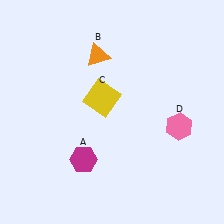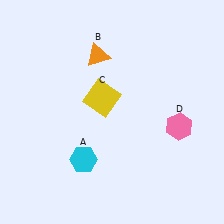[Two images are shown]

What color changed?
The hexagon (A) changed from magenta in Image 1 to cyan in Image 2.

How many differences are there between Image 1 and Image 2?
There is 1 difference between the two images.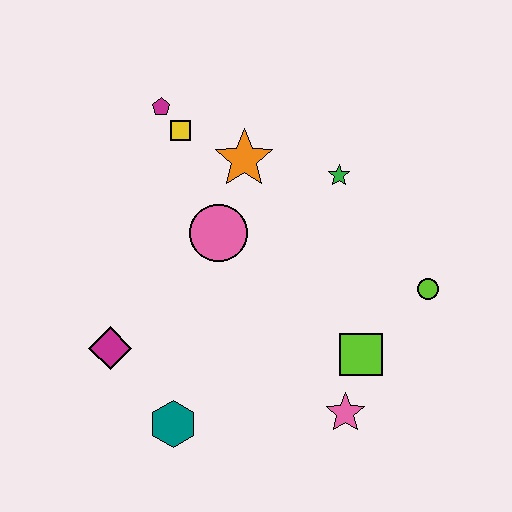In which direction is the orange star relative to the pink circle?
The orange star is above the pink circle.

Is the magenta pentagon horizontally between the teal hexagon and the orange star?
No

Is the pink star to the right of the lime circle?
No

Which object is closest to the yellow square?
The magenta pentagon is closest to the yellow square.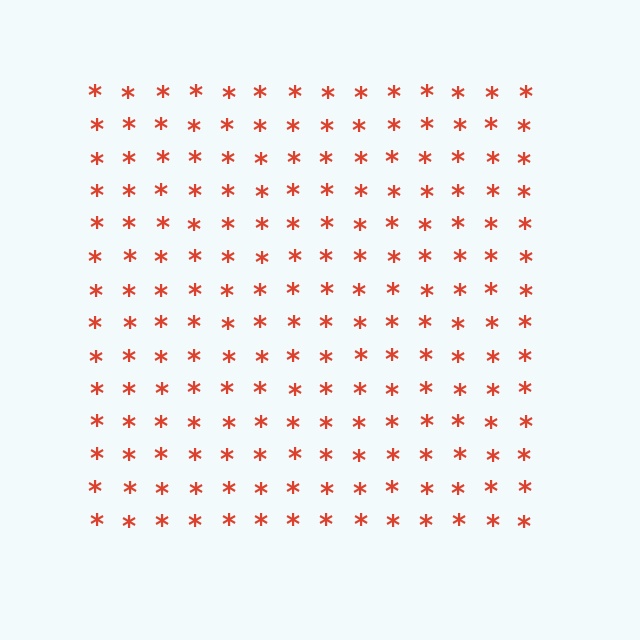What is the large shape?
The large shape is a square.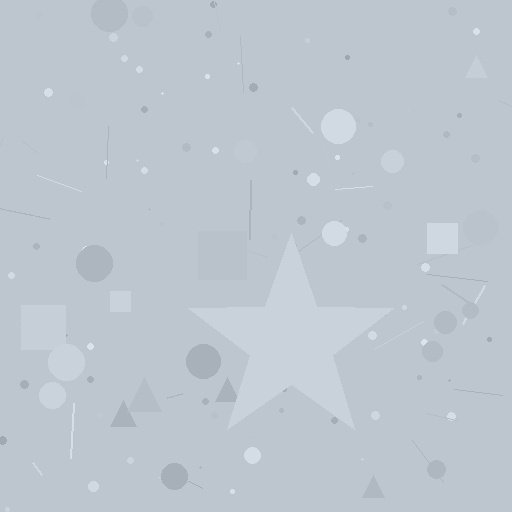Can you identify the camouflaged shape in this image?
The camouflaged shape is a star.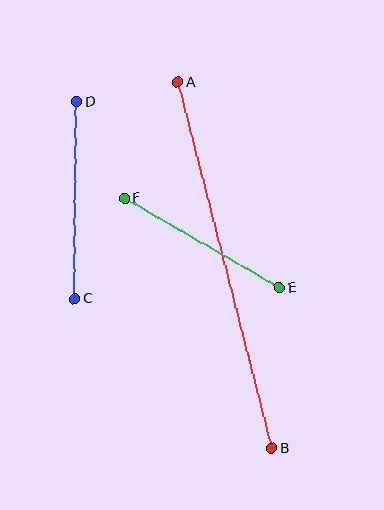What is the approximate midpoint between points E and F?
The midpoint is at approximately (202, 243) pixels.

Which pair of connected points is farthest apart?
Points A and B are farthest apart.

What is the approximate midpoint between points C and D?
The midpoint is at approximately (76, 200) pixels.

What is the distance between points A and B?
The distance is approximately 378 pixels.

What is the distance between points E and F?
The distance is approximately 179 pixels.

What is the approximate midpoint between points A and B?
The midpoint is at approximately (225, 265) pixels.